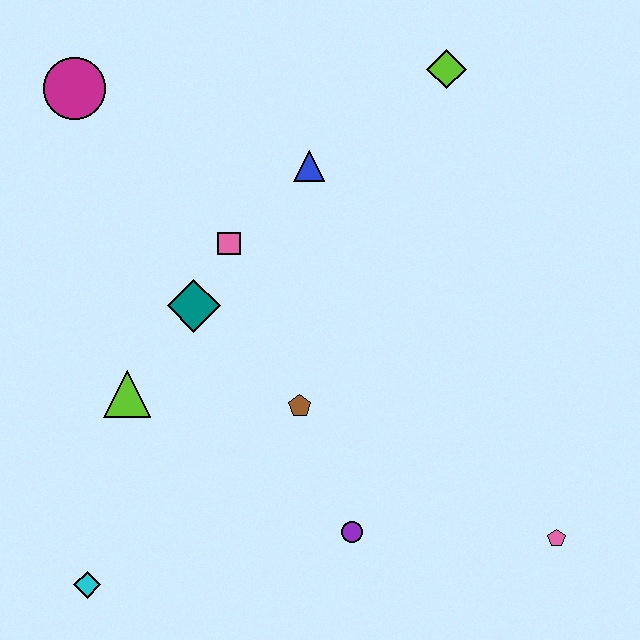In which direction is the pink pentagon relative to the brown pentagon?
The pink pentagon is to the right of the brown pentagon.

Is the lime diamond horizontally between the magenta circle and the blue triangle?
No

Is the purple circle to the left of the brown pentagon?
No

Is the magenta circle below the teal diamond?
No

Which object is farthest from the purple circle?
The magenta circle is farthest from the purple circle.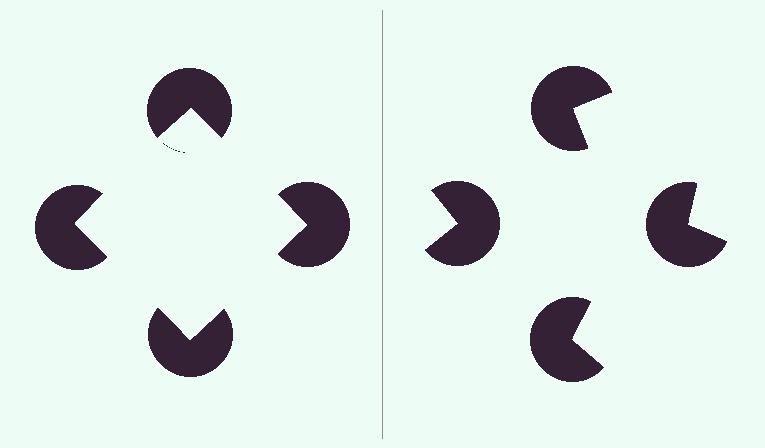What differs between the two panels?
The pac-man discs are positioned identically on both sides; only the wedge orientations differ. On the left they align to a square; on the right they are misaligned.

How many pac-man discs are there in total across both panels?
8 — 4 on each side.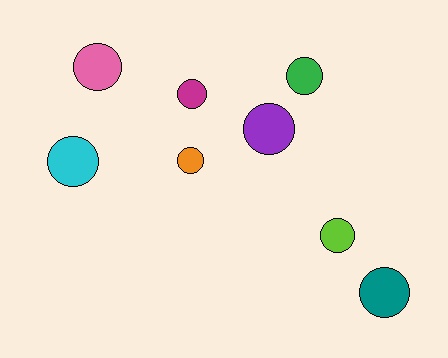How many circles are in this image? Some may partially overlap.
There are 8 circles.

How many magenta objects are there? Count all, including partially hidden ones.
There is 1 magenta object.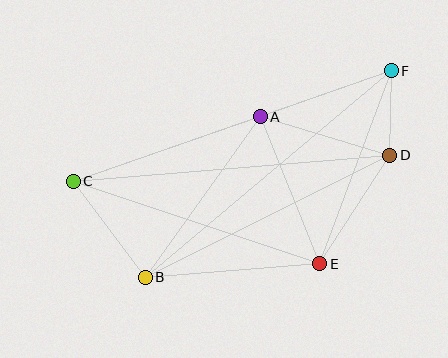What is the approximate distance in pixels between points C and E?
The distance between C and E is approximately 260 pixels.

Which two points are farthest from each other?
Points C and F are farthest from each other.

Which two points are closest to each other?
Points D and F are closest to each other.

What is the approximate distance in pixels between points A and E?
The distance between A and E is approximately 159 pixels.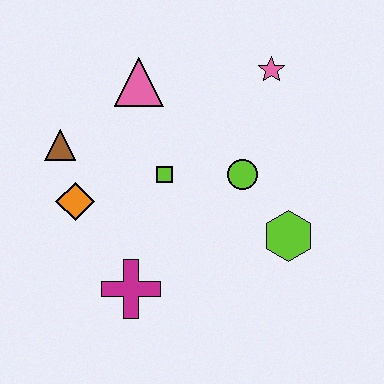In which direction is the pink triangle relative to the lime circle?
The pink triangle is to the left of the lime circle.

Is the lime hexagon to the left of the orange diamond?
No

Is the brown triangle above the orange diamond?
Yes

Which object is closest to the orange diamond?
The brown triangle is closest to the orange diamond.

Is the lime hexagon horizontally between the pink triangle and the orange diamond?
No